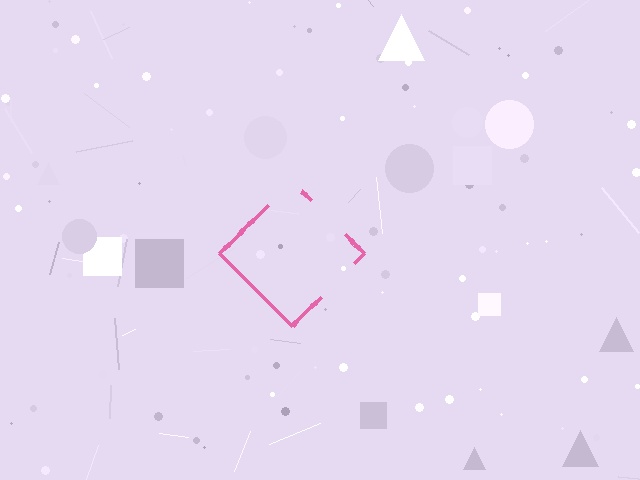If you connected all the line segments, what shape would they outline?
They would outline a diamond.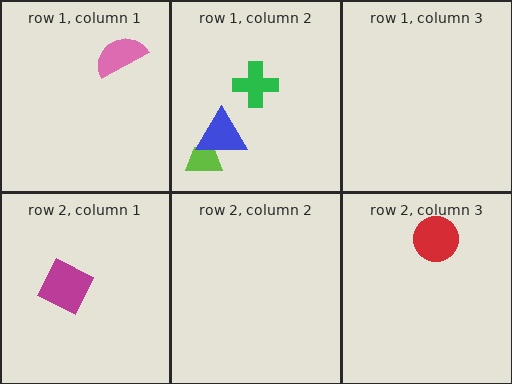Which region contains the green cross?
The row 1, column 2 region.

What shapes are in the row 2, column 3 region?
The red circle.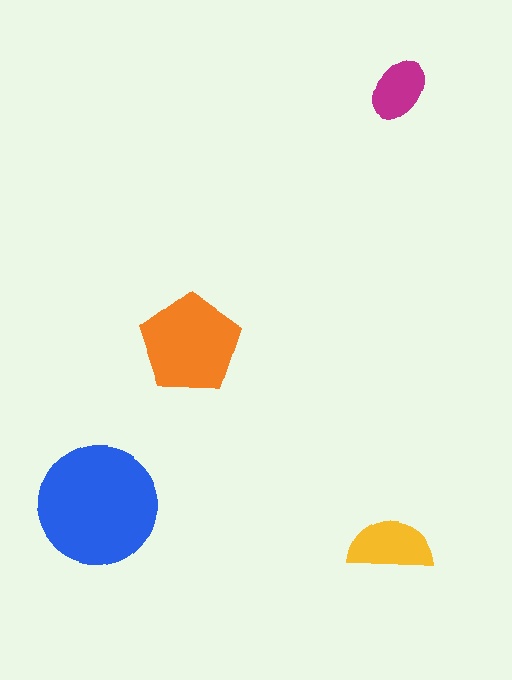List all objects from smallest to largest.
The magenta ellipse, the yellow semicircle, the orange pentagon, the blue circle.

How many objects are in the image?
There are 4 objects in the image.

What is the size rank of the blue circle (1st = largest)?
1st.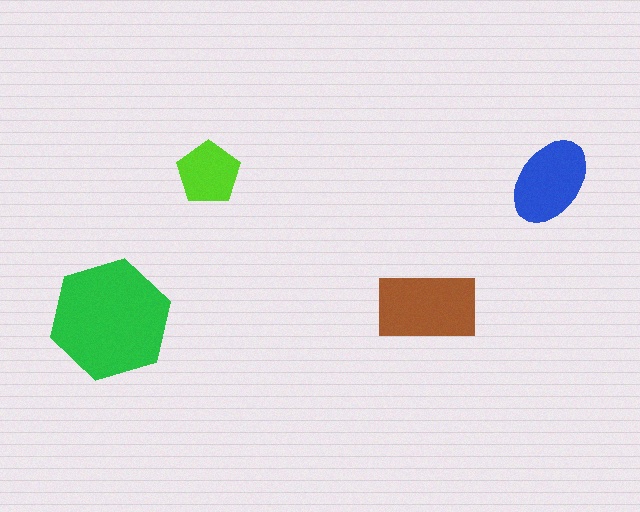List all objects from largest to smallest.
The green hexagon, the brown rectangle, the blue ellipse, the lime pentagon.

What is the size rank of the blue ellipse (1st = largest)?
3rd.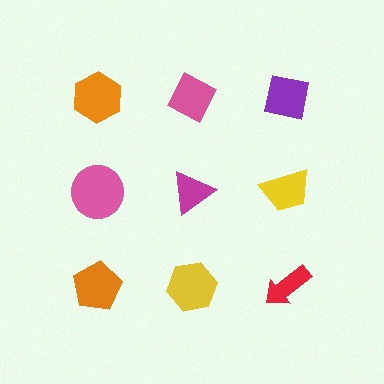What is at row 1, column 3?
A purple square.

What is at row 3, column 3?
A red arrow.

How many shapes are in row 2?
3 shapes.